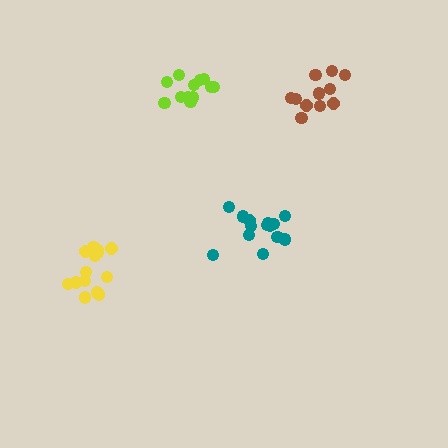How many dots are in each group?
Group 1: 12 dots, Group 2: 14 dots, Group 3: 14 dots, Group 4: 11 dots (51 total).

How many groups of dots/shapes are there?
There are 4 groups.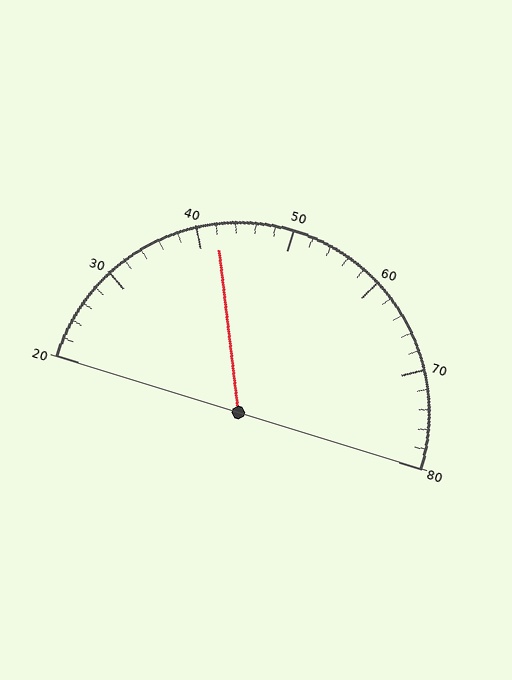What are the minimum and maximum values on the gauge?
The gauge ranges from 20 to 80.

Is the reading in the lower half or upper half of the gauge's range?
The reading is in the lower half of the range (20 to 80).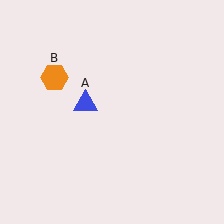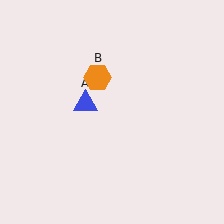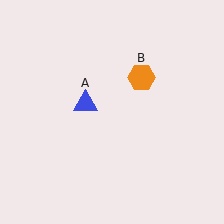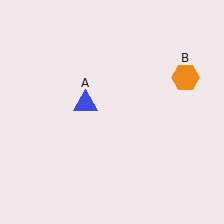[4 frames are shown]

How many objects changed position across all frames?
1 object changed position: orange hexagon (object B).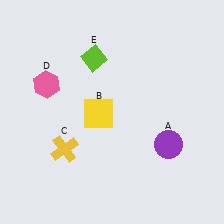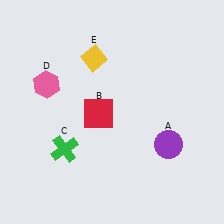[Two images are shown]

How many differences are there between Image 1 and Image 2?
There are 3 differences between the two images.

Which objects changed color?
B changed from yellow to red. C changed from yellow to green. E changed from lime to yellow.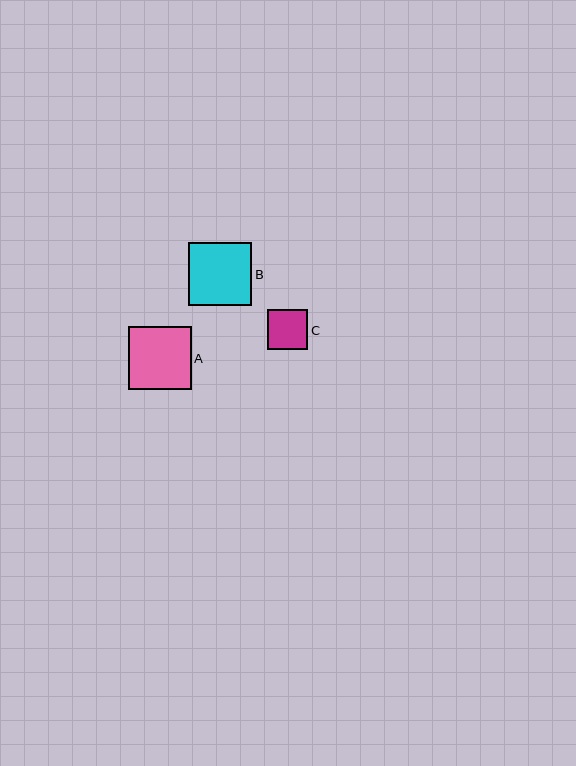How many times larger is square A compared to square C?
Square A is approximately 1.6 times the size of square C.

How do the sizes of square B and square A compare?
Square B and square A are approximately the same size.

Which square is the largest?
Square B is the largest with a size of approximately 63 pixels.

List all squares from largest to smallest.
From largest to smallest: B, A, C.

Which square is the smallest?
Square C is the smallest with a size of approximately 40 pixels.